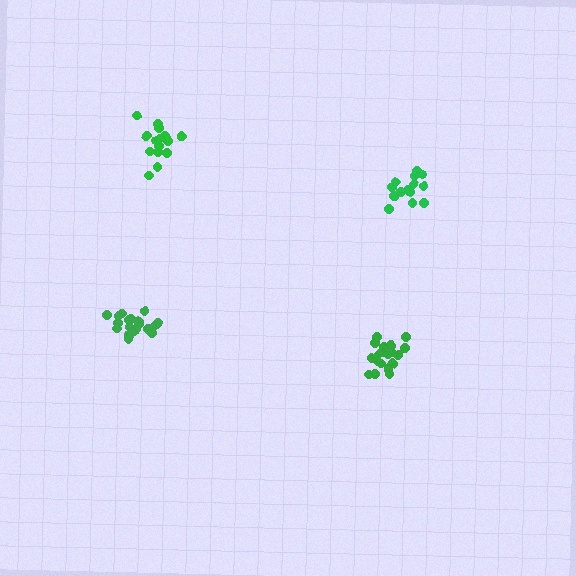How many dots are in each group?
Group 1: 15 dots, Group 2: 15 dots, Group 3: 21 dots, Group 4: 21 dots (72 total).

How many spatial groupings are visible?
There are 4 spatial groupings.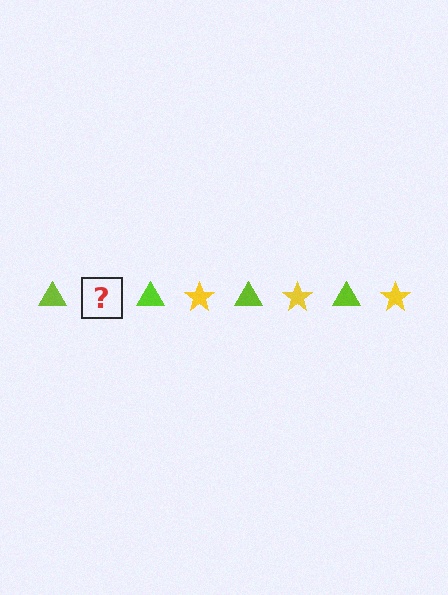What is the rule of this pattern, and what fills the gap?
The rule is that the pattern alternates between lime triangle and yellow star. The gap should be filled with a yellow star.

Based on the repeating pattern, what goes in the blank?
The blank should be a yellow star.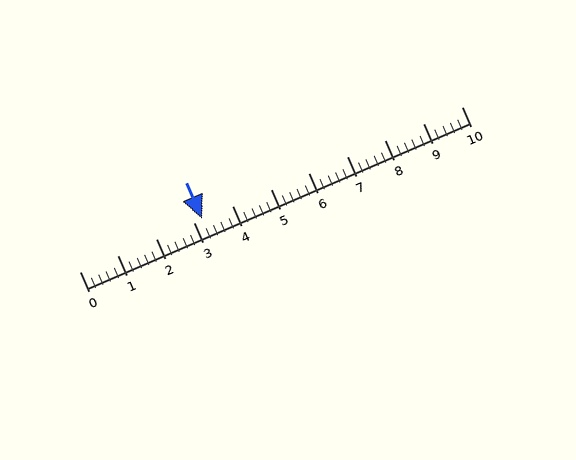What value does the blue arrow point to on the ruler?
The blue arrow points to approximately 3.2.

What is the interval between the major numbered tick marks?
The major tick marks are spaced 1 units apart.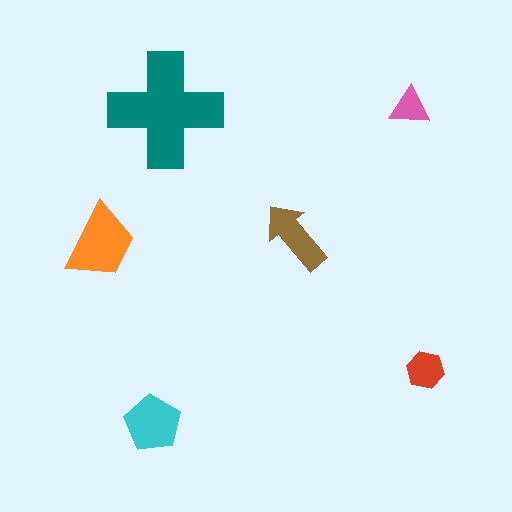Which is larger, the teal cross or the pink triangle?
The teal cross.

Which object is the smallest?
The pink triangle.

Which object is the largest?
The teal cross.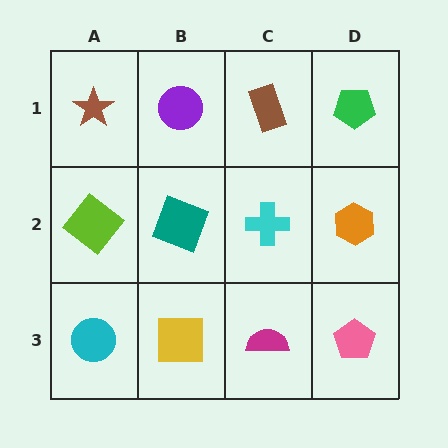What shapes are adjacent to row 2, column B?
A purple circle (row 1, column B), a yellow square (row 3, column B), a lime diamond (row 2, column A), a cyan cross (row 2, column C).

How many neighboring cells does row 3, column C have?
3.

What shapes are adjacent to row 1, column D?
An orange hexagon (row 2, column D), a brown rectangle (row 1, column C).